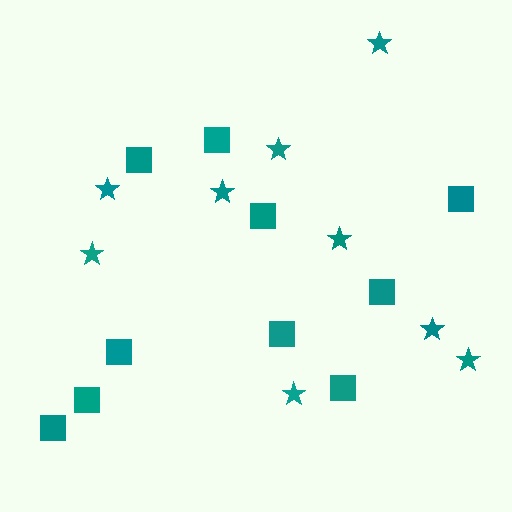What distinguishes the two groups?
There are 2 groups: one group of stars (9) and one group of squares (10).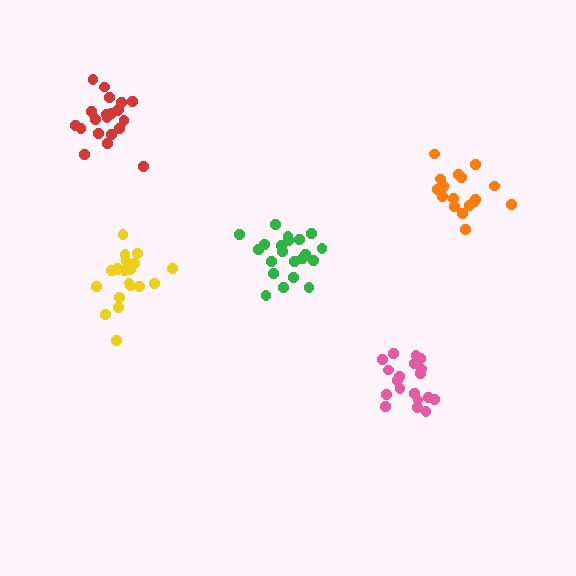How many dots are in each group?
Group 1: 21 dots, Group 2: 18 dots, Group 3: 20 dots, Group 4: 21 dots, Group 5: 19 dots (99 total).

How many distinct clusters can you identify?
There are 5 distinct clusters.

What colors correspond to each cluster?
The clusters are colored: green, orange, yellow, red, pink.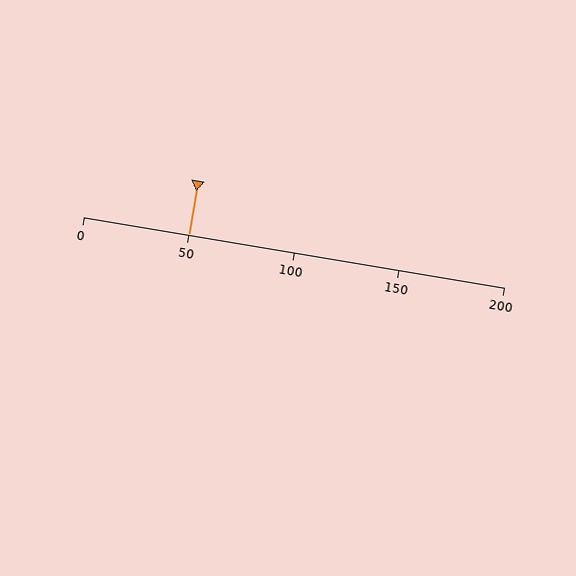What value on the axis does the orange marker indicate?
The marker indicates approximately 50.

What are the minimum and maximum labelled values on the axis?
The axis runs from 0 to 200.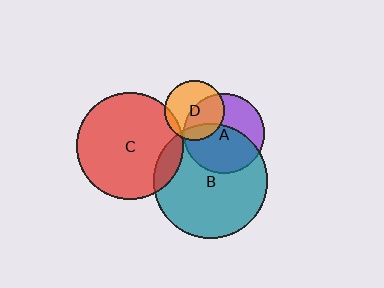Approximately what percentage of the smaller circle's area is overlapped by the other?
Approximately 10%.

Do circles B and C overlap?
Yes.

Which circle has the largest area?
Circle B (teal).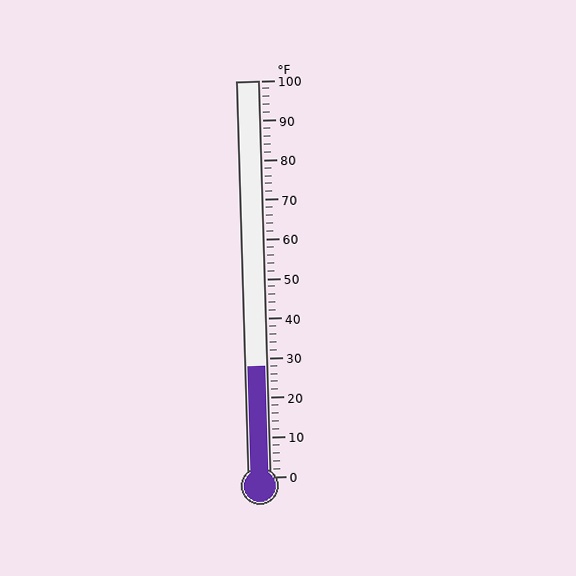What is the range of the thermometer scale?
The thermometer scale ranges from 0°F to 100°F.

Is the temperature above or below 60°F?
The temperature is below 60°F.